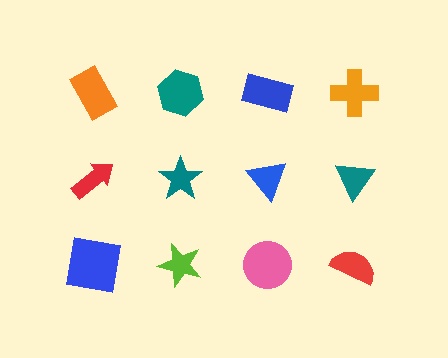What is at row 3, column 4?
A red semicircle.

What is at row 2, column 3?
A blue triangle.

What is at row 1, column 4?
An orange cross.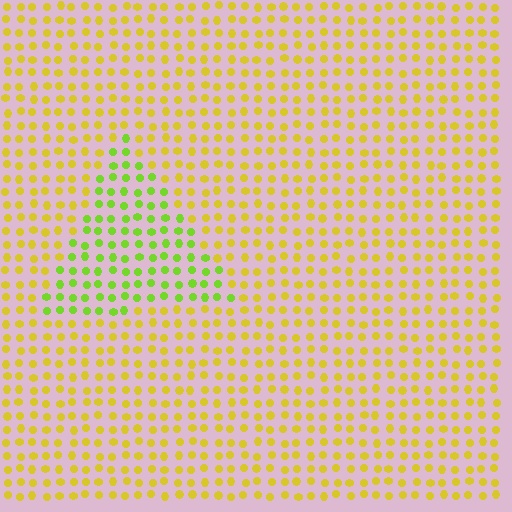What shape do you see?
I see a triangle.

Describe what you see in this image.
The image is filled with small yellow elements in a uniform arrangement. A triangle-shaped region is visible where the elements are tinted to a slightly different hue, forming a subtle color boundary.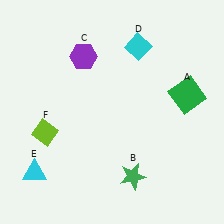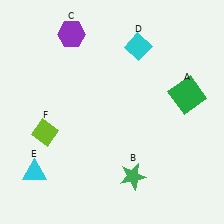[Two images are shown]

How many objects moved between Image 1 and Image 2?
1 object moved between the two images.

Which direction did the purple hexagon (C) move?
The purple hexagon (C) moved up.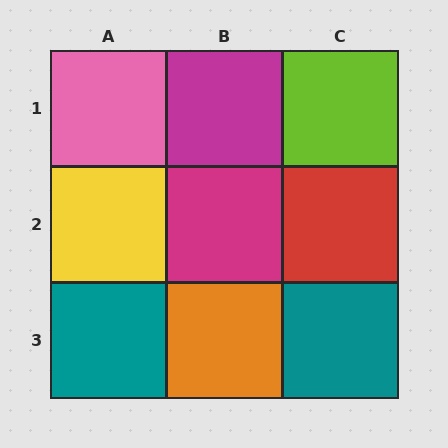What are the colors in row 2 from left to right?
Yellow, magenta, red.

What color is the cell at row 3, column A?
Teal.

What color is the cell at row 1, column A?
Pink.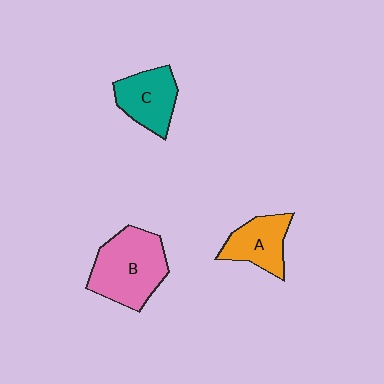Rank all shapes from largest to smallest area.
From largest to smallest: B (pink), C (teal), A (orange).